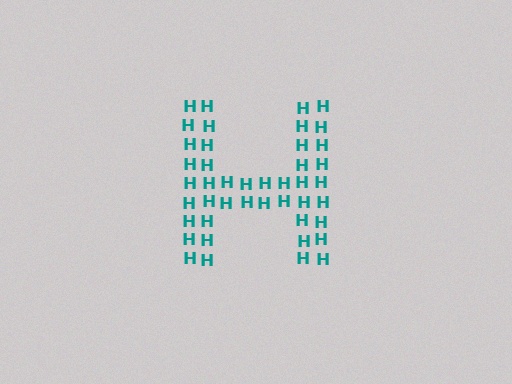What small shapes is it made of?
It is made of small letter H's.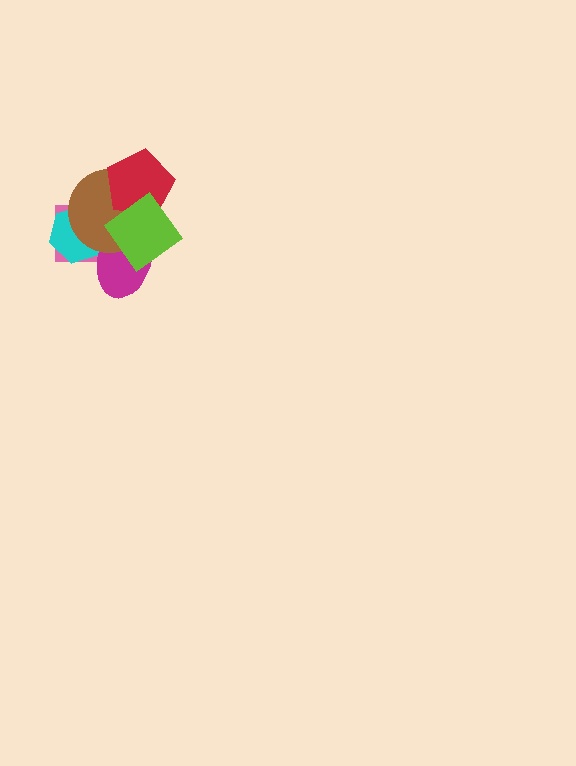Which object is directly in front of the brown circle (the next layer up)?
The red pentagon is directly in front of the brown circle.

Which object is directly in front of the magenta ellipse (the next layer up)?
The brown circle is directly in front of the magenta ellipse.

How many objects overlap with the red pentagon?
3 objects overlap with the red pentagon.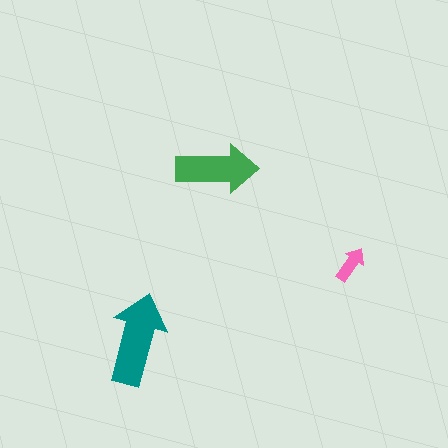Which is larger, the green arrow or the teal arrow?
The teal one.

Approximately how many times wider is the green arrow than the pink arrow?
About 2.5 times wider.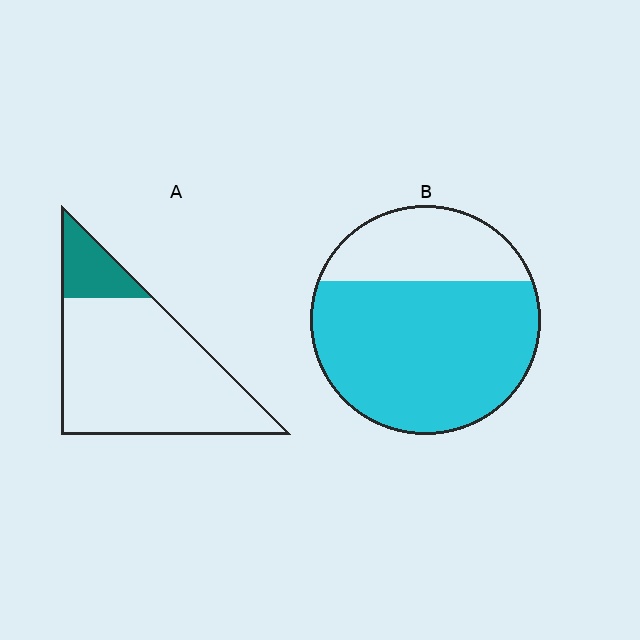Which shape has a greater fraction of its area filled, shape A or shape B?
Shape B.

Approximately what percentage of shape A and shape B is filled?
A is approximately 15% and B is approximately 70%.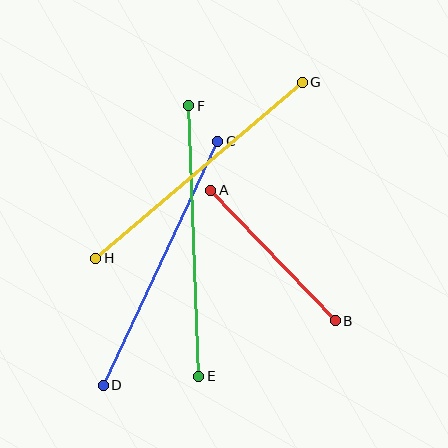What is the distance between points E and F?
The distance is approximately 271 pixels.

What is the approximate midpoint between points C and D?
The midpoint is at approximately (160, 263) pixels.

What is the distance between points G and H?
The distance is approximately 271 pixels.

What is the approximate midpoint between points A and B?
The midpoint is at approximately (273, 256) pixels.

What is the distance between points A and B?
The distance is approximately 181 pixels.